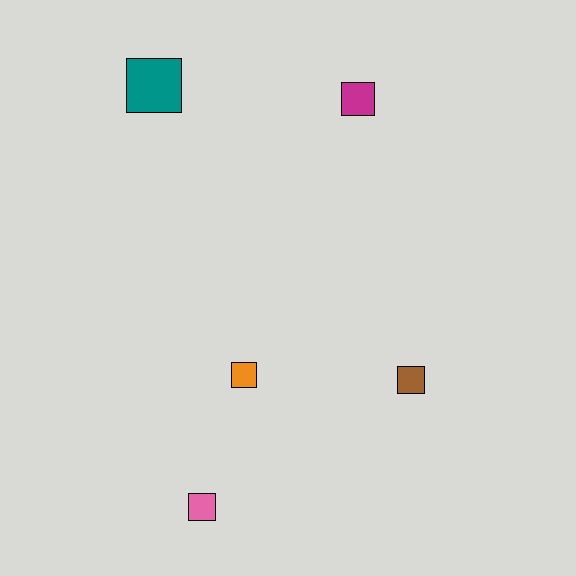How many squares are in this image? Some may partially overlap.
There are 5 squares.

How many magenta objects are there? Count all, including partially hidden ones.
There is 1 magenta object.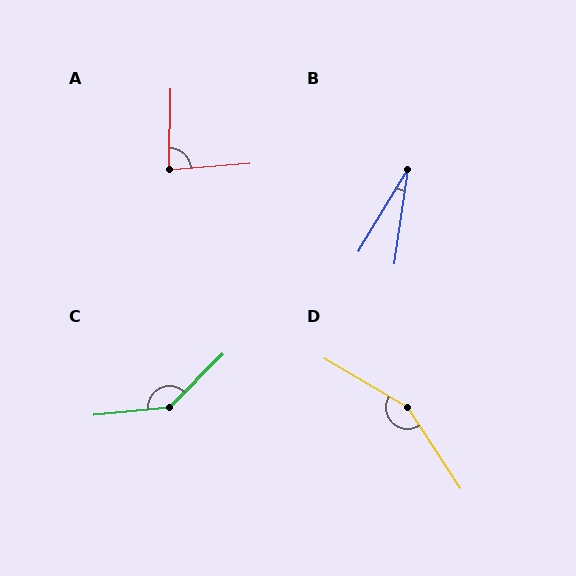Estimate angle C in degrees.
Approximately 140 degrees.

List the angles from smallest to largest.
B (23°), A (84°), C (140°), D (154°).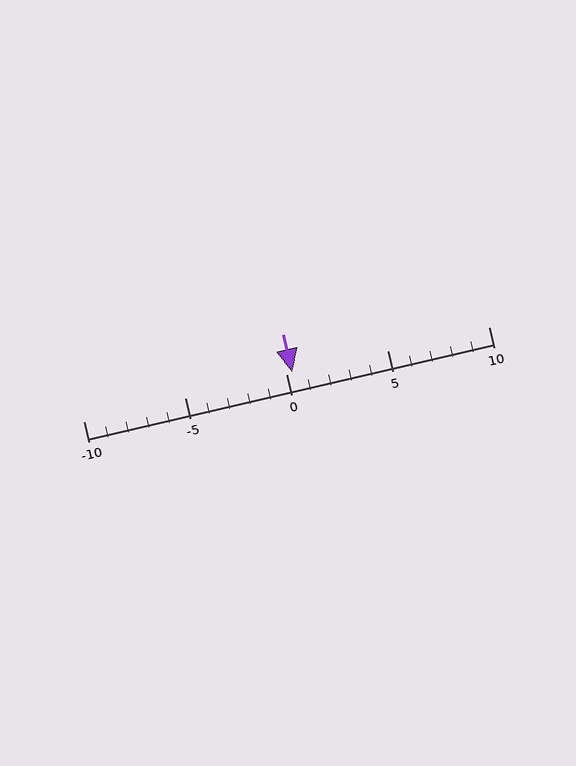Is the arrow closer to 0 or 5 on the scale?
The arrow is closer to 0.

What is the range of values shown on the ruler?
The ruler shows values from -10 to 10.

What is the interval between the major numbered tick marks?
The major tick marks are spaced 5 units apart.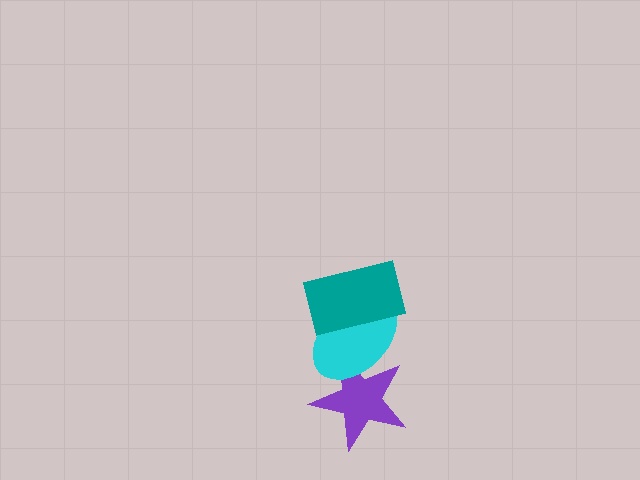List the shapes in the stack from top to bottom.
From top to bottom: the teal rectangle, the cyan ellipse, the purple star.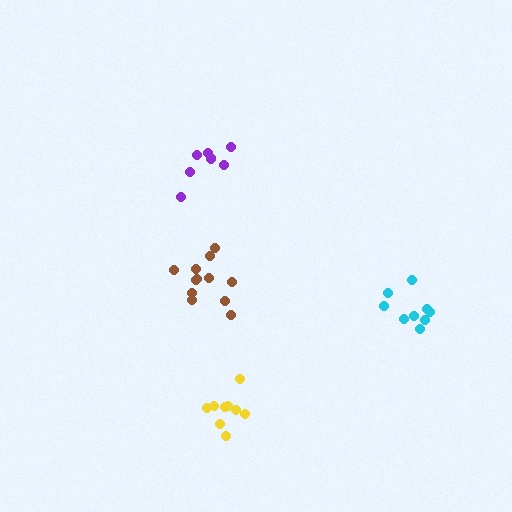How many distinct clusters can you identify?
There are 4 distinct clusters.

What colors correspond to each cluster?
The clusters are colored: cyan, brown, purple, yellow.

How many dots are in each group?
Group 1: 9 dots, Group 2: 12 dots, Group 3: 7 dots, Group 4: 9 dots (37 total).